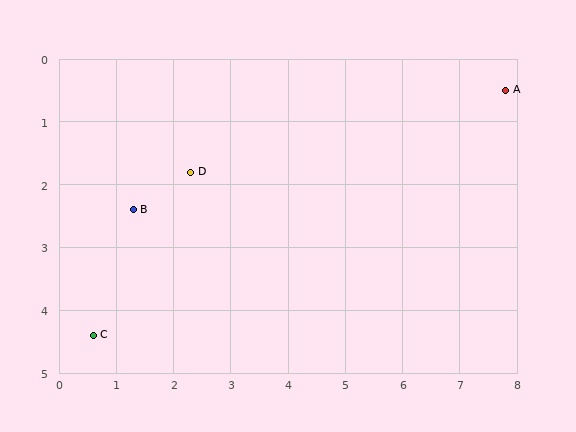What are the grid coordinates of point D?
Point D is at approximately (2.3, 1.8).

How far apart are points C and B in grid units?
Points C and B are about 2.1 grid units apart.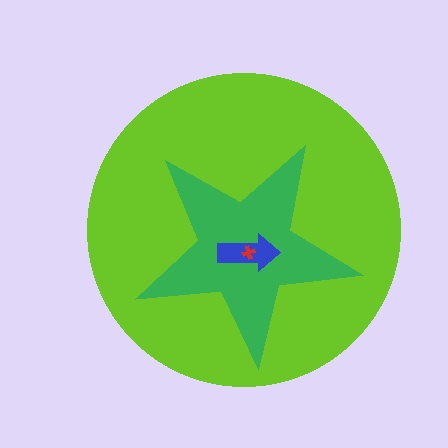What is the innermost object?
The red cross.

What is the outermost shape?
The lime circle.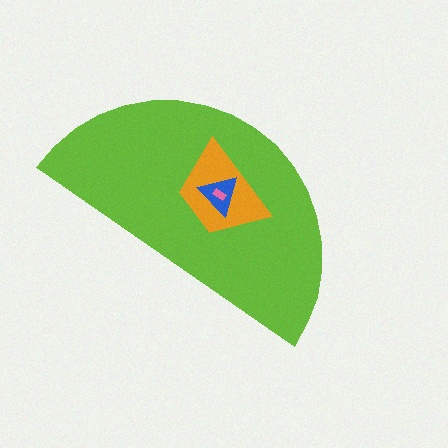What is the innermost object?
The pink rectangle.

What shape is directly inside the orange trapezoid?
The blue triangle.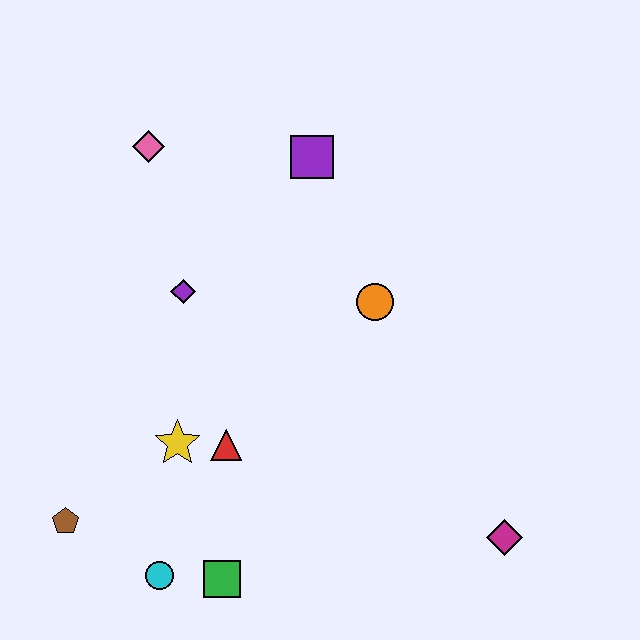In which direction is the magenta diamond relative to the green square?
The magenta diamond is to the right of the green square.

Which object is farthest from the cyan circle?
The purple square is farthest from the cyan circle.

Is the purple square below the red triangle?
No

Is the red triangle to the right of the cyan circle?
Yes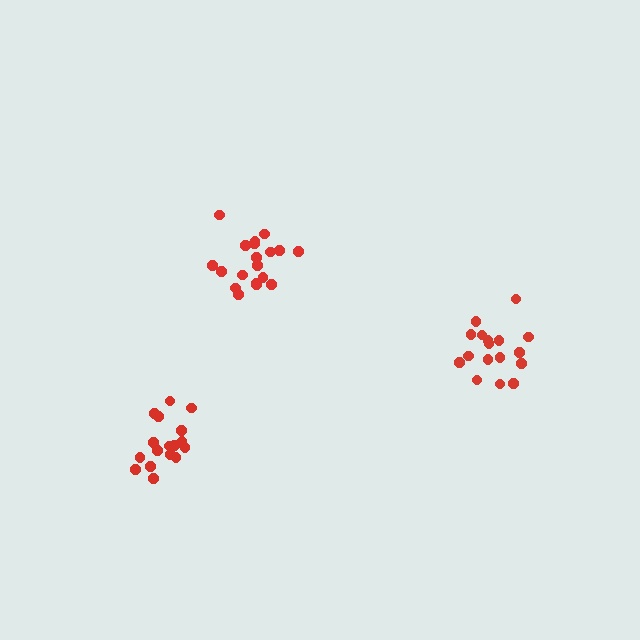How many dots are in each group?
Group 1: 19 dots, Group 2: 17 dots, Group 3: 17 dots (53 total).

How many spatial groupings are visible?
There are 3 spatial groupings.